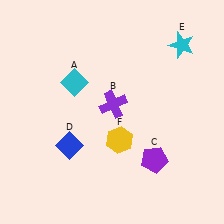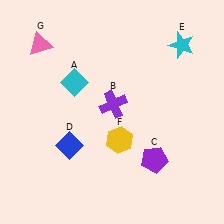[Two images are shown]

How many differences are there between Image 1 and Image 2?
There is 1 difference between the two images.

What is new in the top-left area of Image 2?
A pink triangle (G) was added in the top-left area of Image 2.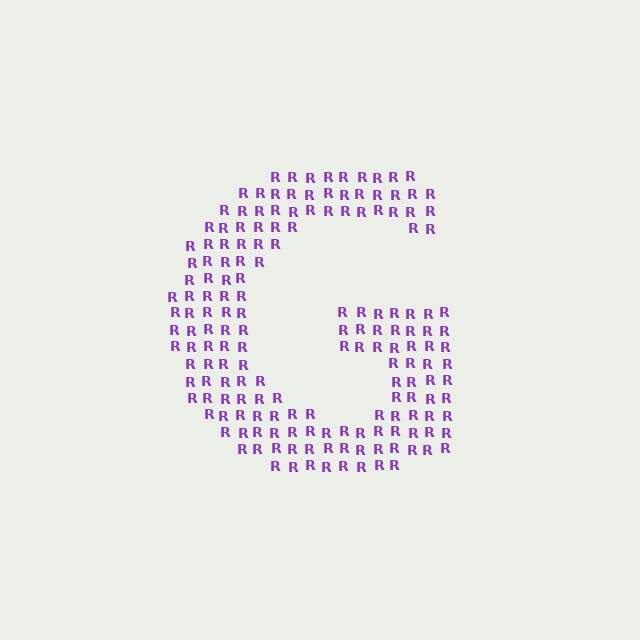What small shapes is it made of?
It is made of small letter R's.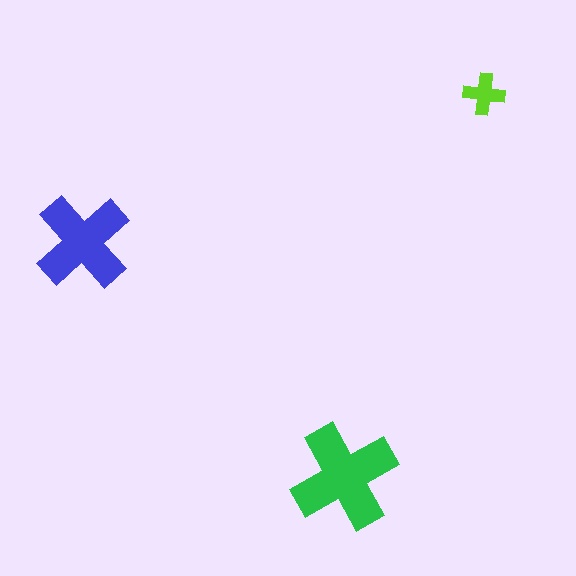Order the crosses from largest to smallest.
the green one, the blue one, the lime one.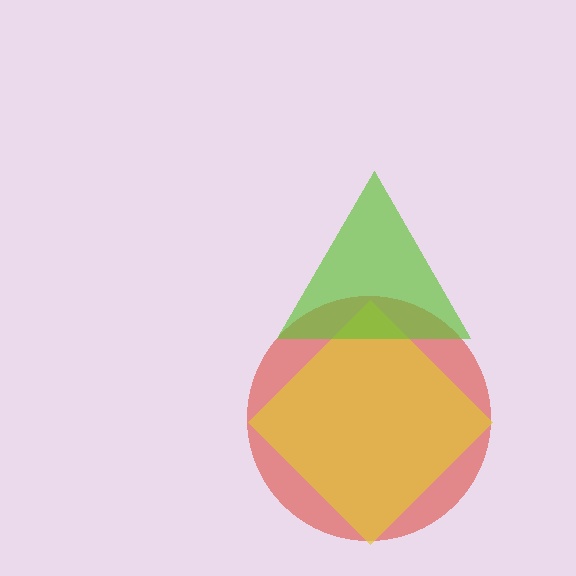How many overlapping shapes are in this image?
There are 3 overlapping shapes in the image.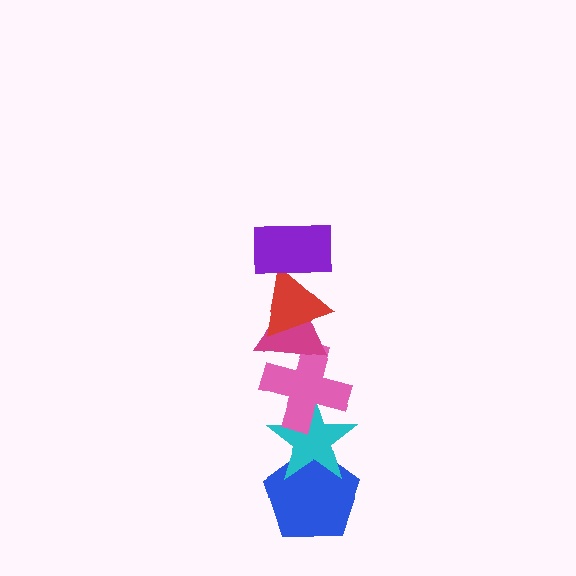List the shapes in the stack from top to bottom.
From top to bottom: the purple rectangle, the red triangle, the magenta triangle, the pink cross, the cyan star, the blue pentagon.